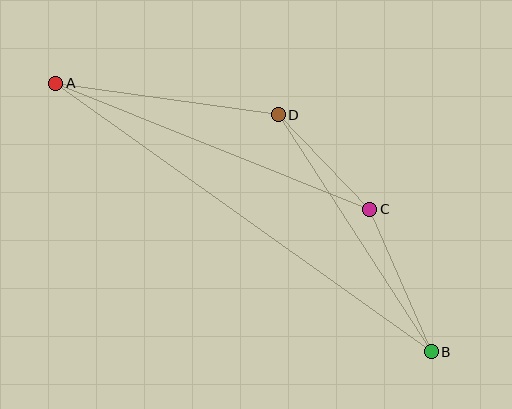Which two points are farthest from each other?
Points A and B are farthest from each other.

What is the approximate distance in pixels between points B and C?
The distance between B and C is approximately 155 pixels.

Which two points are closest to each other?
Points C and D are closest to each other.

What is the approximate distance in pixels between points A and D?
The distance between A and D is approximately 225 pixels.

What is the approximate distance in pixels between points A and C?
The distance between A and C is approximately 338 pixels.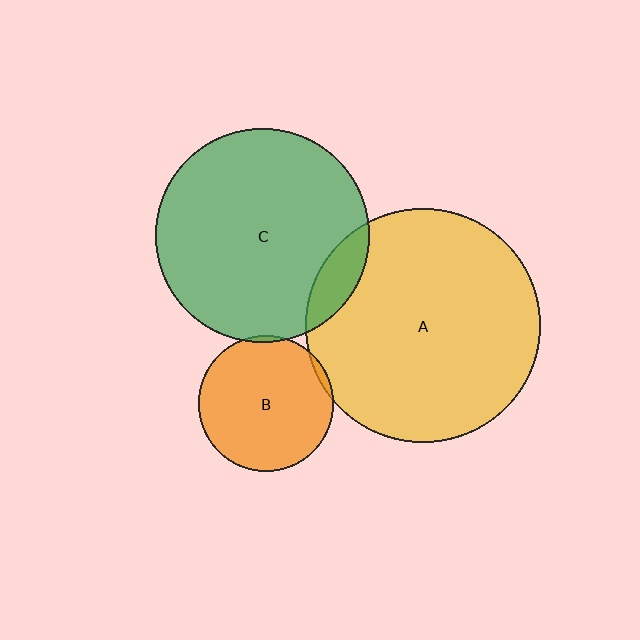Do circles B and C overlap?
Yes.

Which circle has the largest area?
Circle A (yellow).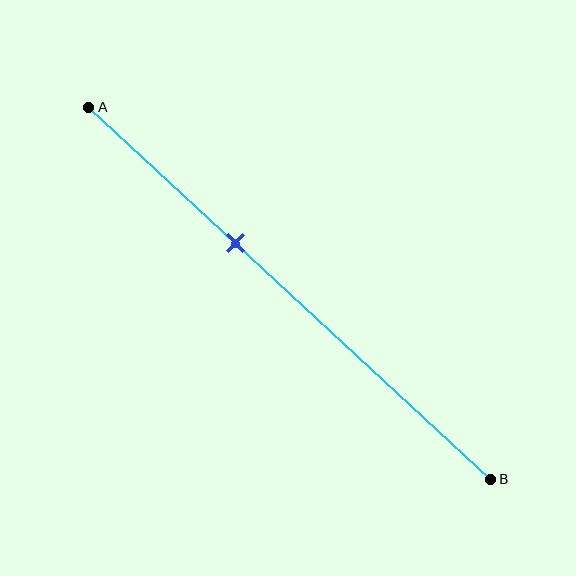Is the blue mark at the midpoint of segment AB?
No, the mark is at about 35% from A, not at the 50% midpoint.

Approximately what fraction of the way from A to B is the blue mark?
The blue mark is approximately 35% of the way from A to B.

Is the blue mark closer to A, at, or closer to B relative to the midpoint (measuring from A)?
The blue mark is closer to point A than the midpoint of segment AB.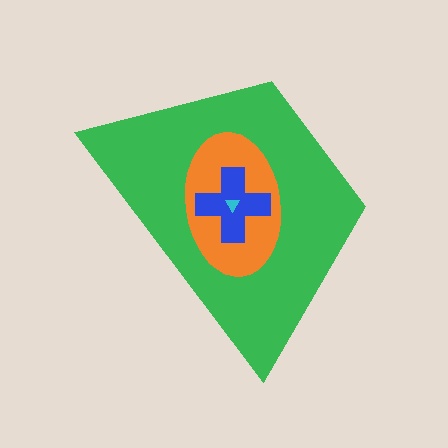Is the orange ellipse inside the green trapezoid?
Yes.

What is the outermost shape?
The green trapezoid.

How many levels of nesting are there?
4.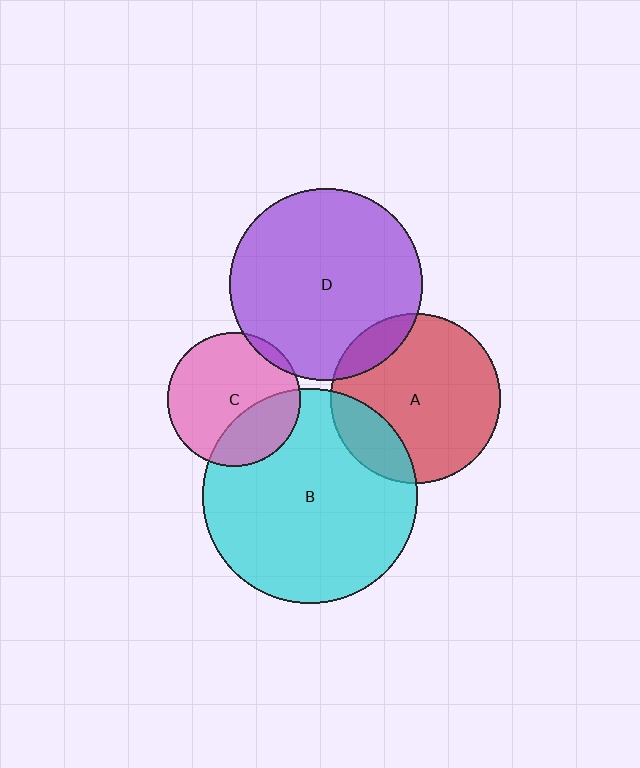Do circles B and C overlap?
Yes.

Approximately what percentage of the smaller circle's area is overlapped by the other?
Approximately 30%.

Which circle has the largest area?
Circle B (cyan).